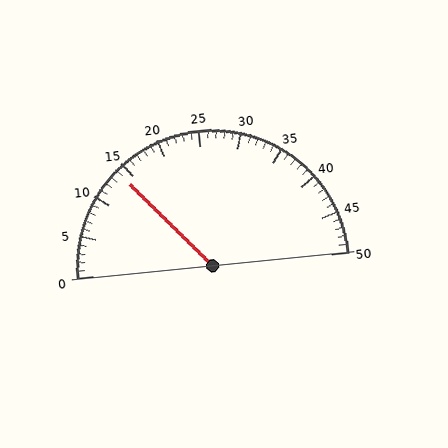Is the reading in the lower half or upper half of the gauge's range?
The reading is in the lower half of the range (0 to 50).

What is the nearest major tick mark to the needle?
The nearest major tick mark is 15.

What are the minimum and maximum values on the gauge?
The gauge ranges from 0 to 50.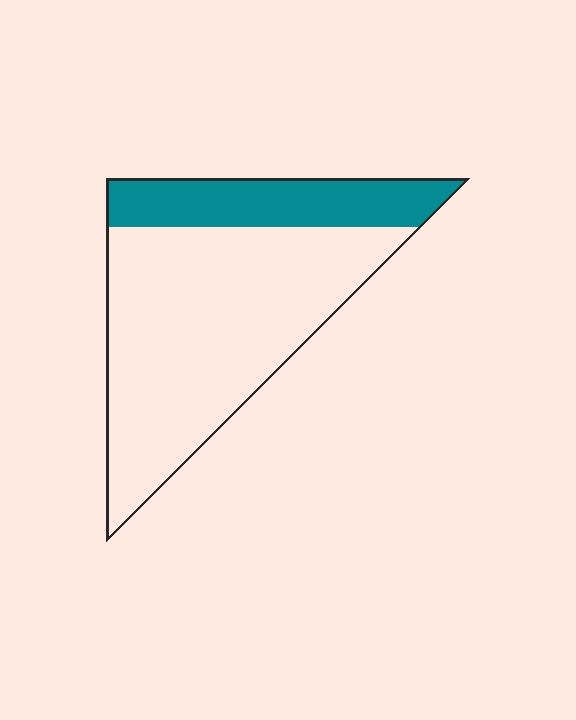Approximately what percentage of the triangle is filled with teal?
Approximately 25%.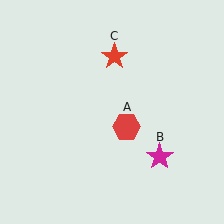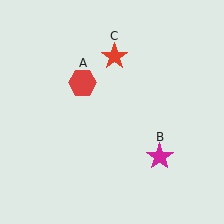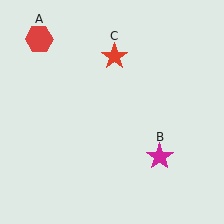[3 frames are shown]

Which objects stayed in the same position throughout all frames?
Magenta star (object B) and red star (object C) remained stationary.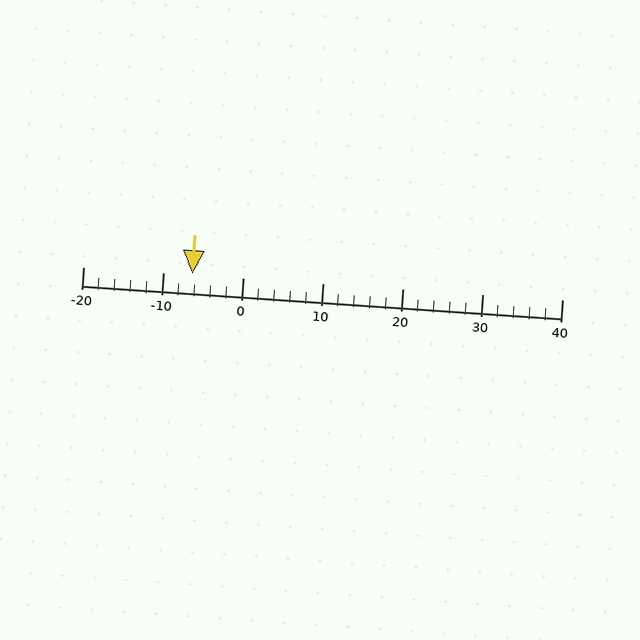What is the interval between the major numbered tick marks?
The major tick marks are spaced 10 units apart.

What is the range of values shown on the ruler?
The ruler shows values from -20 to 40.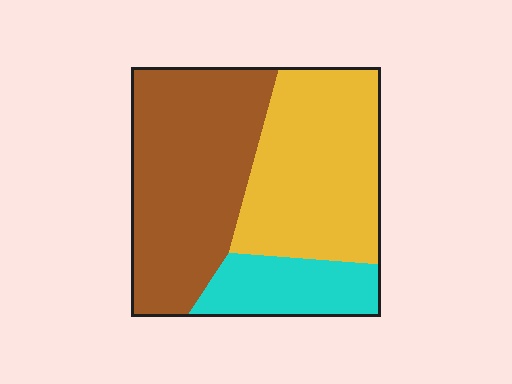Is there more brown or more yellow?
Brown.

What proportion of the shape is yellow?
Yellow takes up about two fifths (2/5) of the shape.